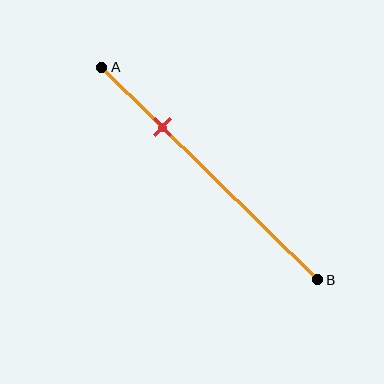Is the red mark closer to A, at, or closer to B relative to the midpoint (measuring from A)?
The red mark is closer to point A than the midpoint of segment AB.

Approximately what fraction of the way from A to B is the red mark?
The red mark is approximately 30% of the way from A to B.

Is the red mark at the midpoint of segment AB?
No, the mark is at about 30% from A, not at the 50% midpoint.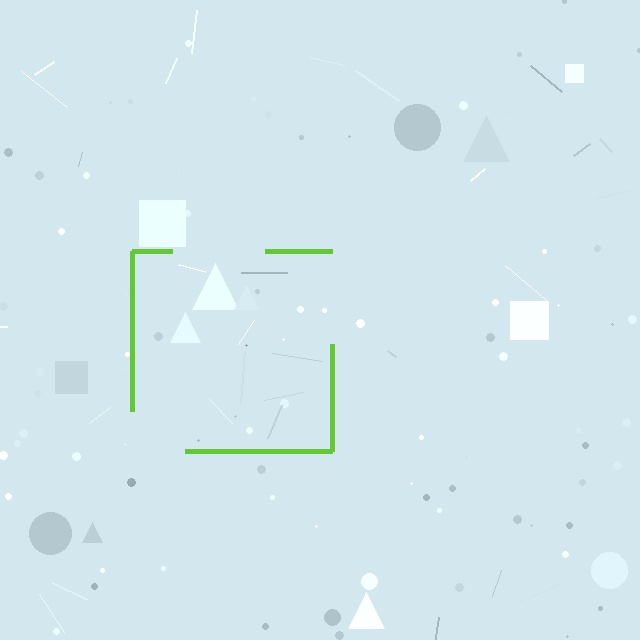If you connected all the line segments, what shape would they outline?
They would outline a square.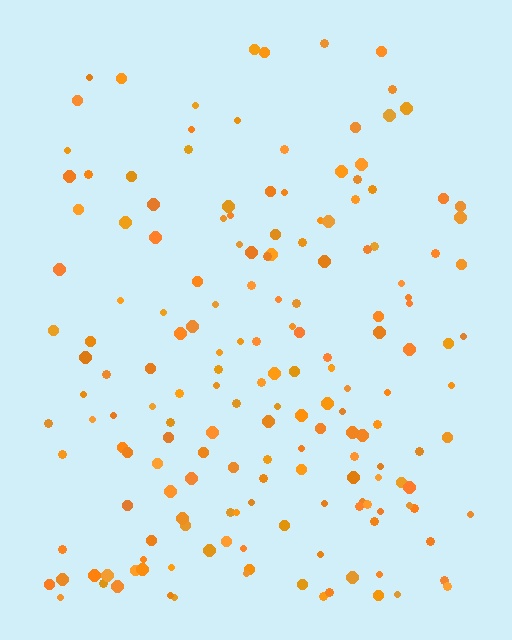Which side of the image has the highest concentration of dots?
The bottom.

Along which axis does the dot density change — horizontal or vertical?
Vertical.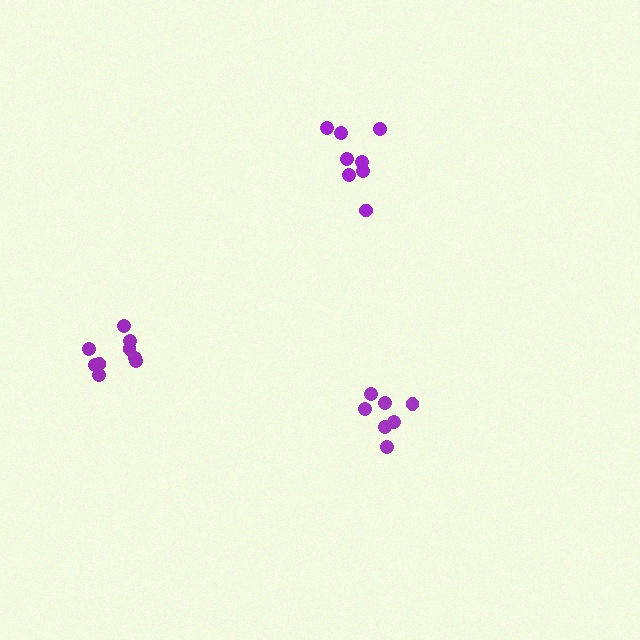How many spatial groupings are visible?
There are 3 spatial groupings.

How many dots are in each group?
Group 1: 9 dots, Group 2: 8 dots, Group 3: 7 dots (24 total).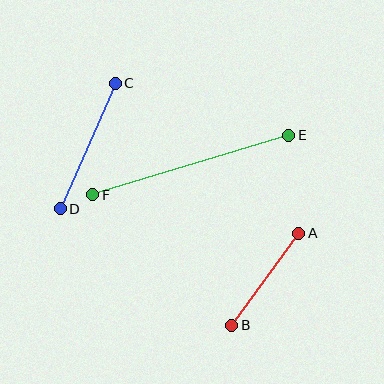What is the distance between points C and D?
The distance is approximately 137 pixels.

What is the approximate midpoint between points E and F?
The midpoint is at approximately (191, 165) pixels.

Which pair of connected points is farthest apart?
Points E and F are farthest apart.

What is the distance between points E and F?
The distance is approximately 205 pixels.